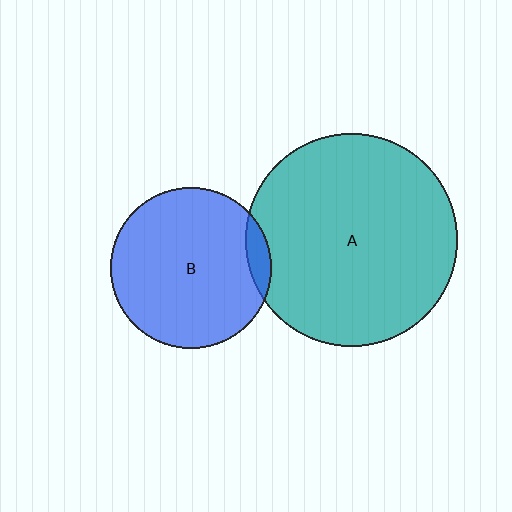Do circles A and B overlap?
Yes.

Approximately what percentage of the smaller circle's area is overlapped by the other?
Approximately 5%.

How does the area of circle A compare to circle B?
Approximately 1.7 times.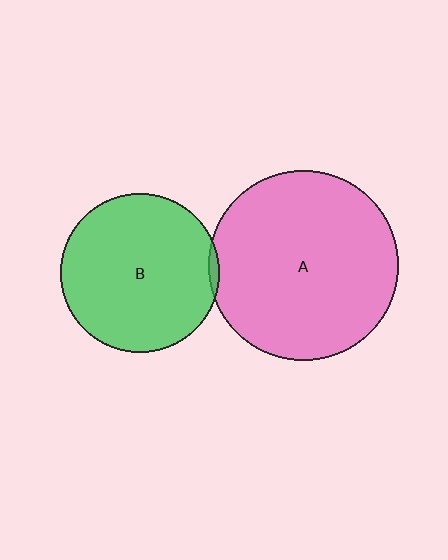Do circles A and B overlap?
Yes.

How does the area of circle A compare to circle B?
Approximately 1.4 times.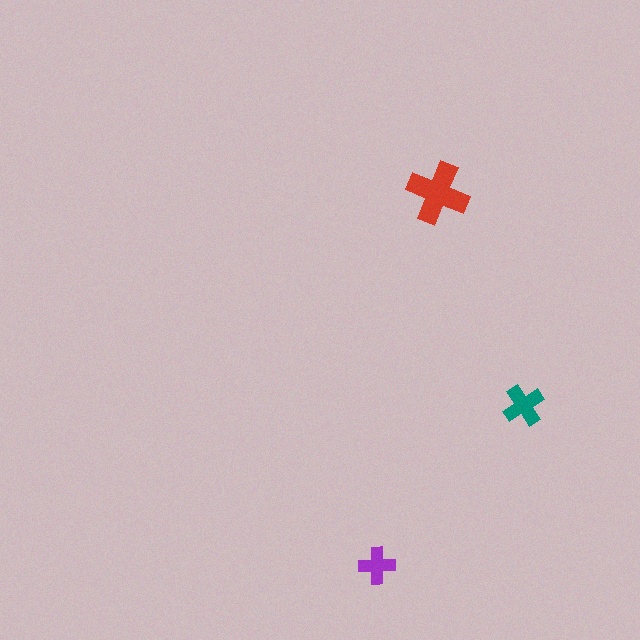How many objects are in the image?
There are 3 objects in the image.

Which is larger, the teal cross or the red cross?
The red one.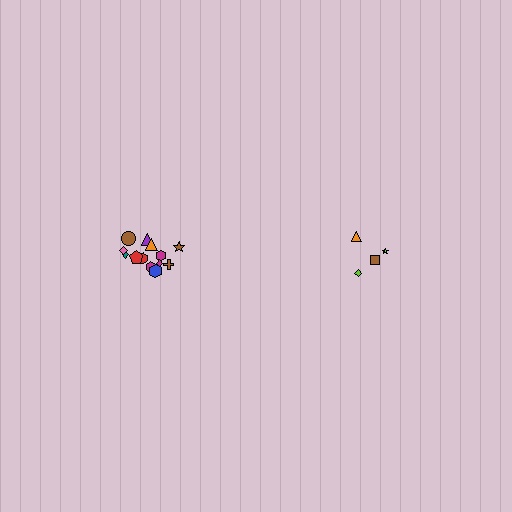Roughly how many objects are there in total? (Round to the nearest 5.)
Roughly 20 objects in total.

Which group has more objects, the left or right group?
The left group.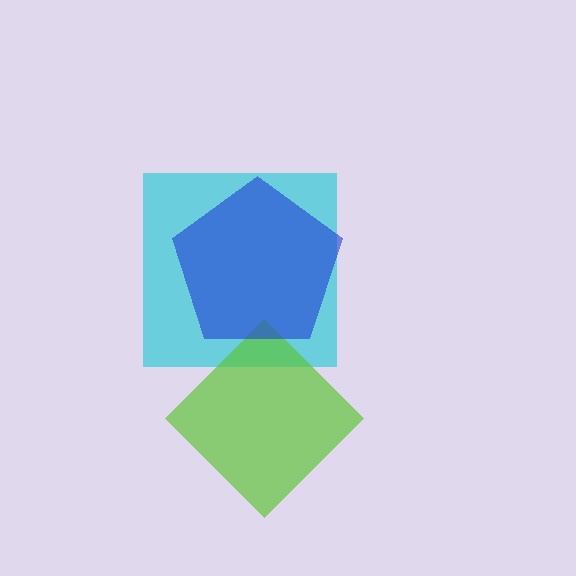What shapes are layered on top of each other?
The layered shapes are: a cyan square, a lime diamond, a blue pentagon.